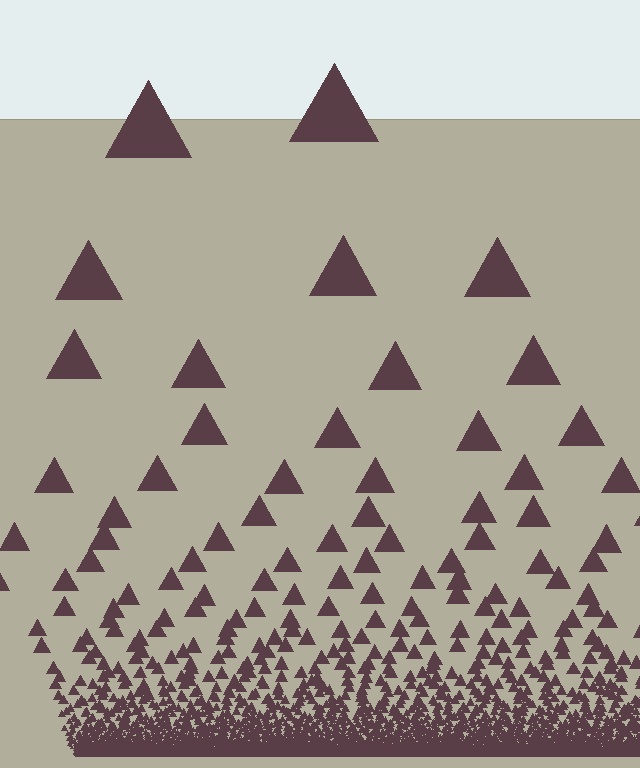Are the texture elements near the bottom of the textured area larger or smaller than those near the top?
Smaller. The gradient is inverted — elements near the bottom are smaller and denser.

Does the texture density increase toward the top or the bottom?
Density increases toward the bottom.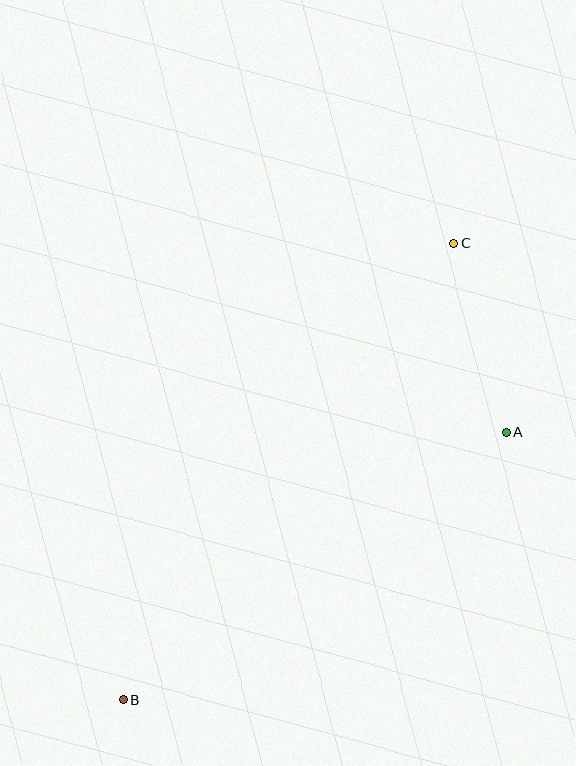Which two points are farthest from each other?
Points B and C are farthest from each other.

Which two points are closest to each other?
Points A and C are closest to each other.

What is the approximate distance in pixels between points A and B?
The distance between A and B is approximately 467 pixels.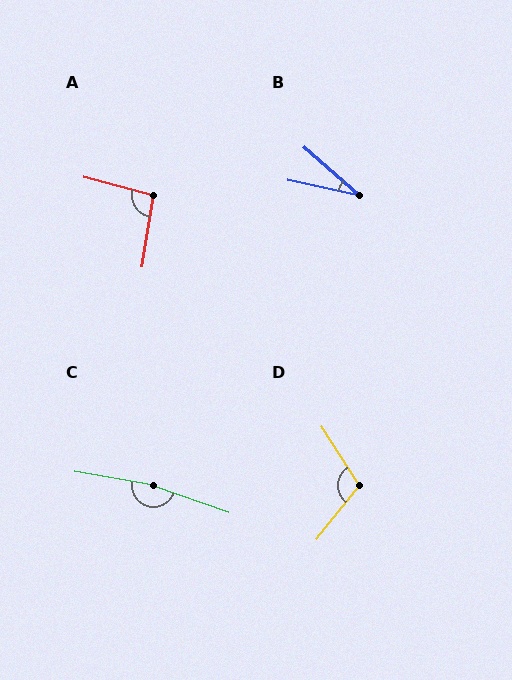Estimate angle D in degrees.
Approximately 109 degrees.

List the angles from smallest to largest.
B (29°), A (96°), D (109°), C (170°).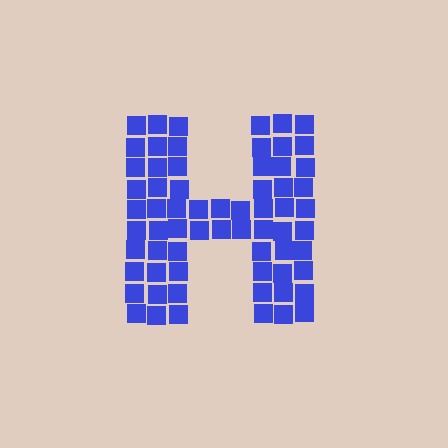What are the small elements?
The small elements are squares.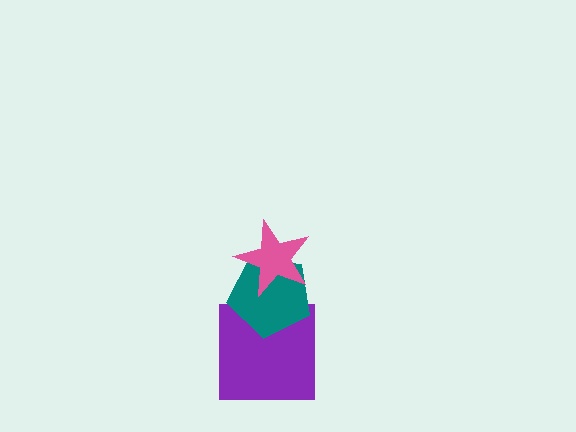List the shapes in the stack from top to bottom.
From top to bottom: the pink star, the teal pentagon, the purple square.